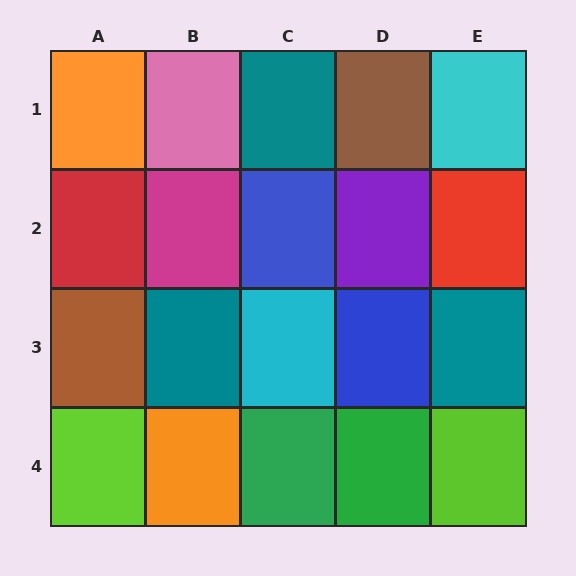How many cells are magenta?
1 cell is magenta.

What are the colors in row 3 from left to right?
Brown, teal, cyan, blue, teal.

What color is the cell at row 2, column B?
Magenta.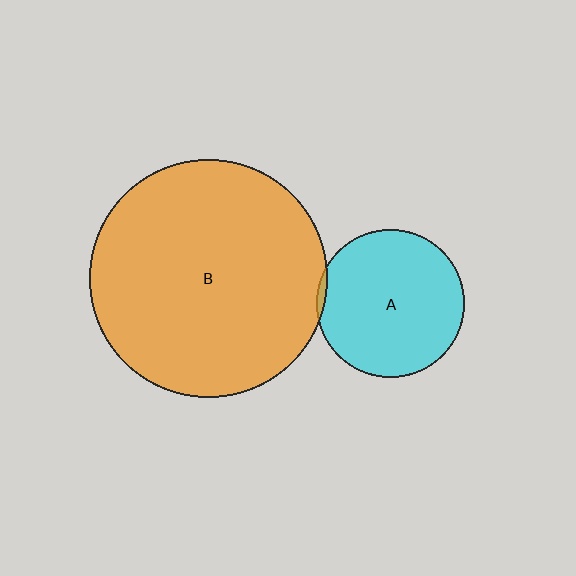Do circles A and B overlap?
Yes.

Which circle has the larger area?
Circle B (orange).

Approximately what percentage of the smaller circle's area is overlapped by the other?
Approximately 5%.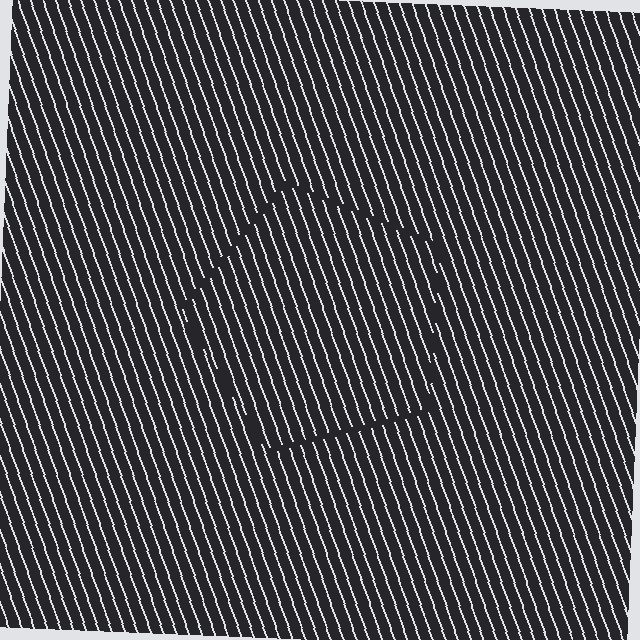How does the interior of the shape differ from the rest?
The interior of the shape contains the same grating, shifted by half a period — the contour is defined by the phase discontinuity where line-ends from the inner and outer gratings abut.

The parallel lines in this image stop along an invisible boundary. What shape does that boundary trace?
An illusory pentagon. The interior of the shape contains the same grating, shifted by half a period — the contour is defined by the phase discontinuity where line-ends from the inner and outer gratings abut.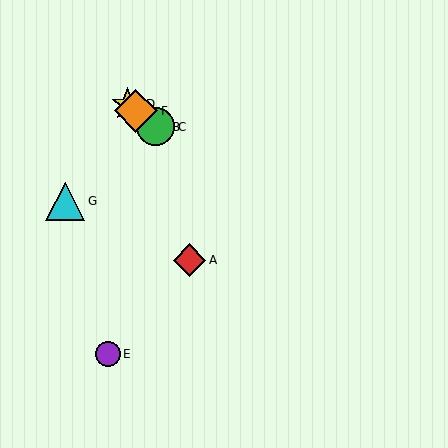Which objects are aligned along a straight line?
Objects B, C, D, F are aligned along a straight line.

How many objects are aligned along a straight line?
4 objects (B, C, D, F) are aligned along a straight line.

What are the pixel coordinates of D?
Object D is at (127, 104).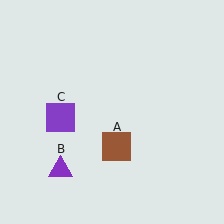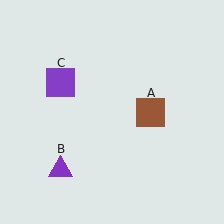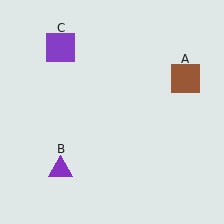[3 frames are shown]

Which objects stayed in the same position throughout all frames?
Purple triangle (object B) remained stationary.